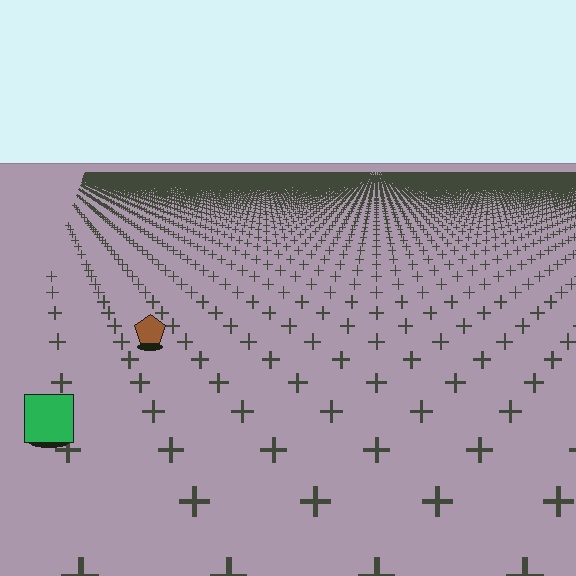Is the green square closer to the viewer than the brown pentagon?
Yes. The green square is closer — you can tell from the texture gradient: the ground texture is coarser near it.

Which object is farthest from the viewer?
The brown pentagon is farthest from the viewer. It appears smaller and the ground texture around it is denser.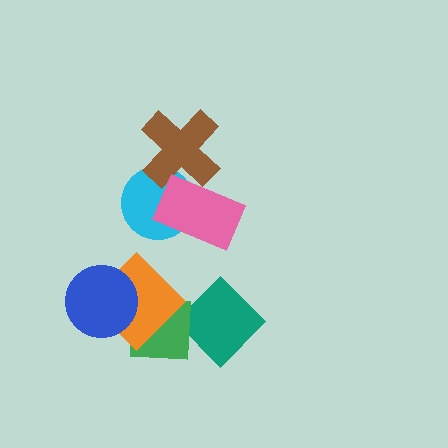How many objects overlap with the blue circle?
1 object overlaps with the blue circle.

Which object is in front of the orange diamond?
The blue circle is in front of the orange diamond.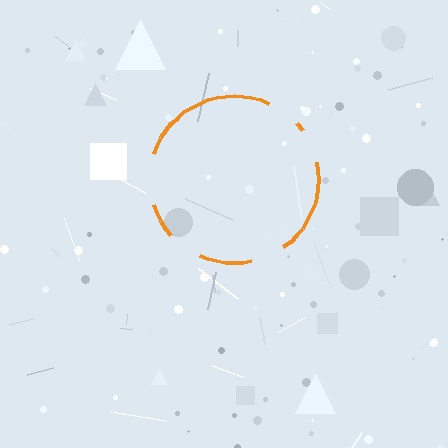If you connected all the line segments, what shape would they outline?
They would outline a circle.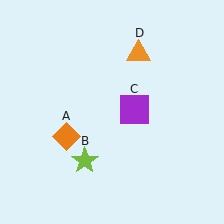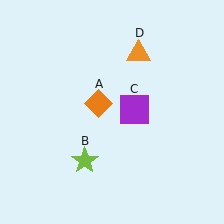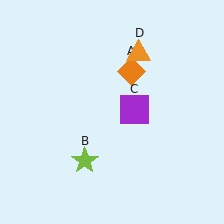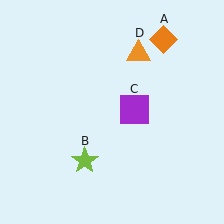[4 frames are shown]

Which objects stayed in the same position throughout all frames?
Lime star (object B) and purple square (object C) and orange triangle (object D) remained stationary.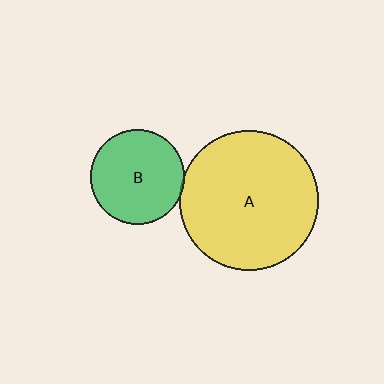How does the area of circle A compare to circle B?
Approximately 2.2 times.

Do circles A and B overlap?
Yes.